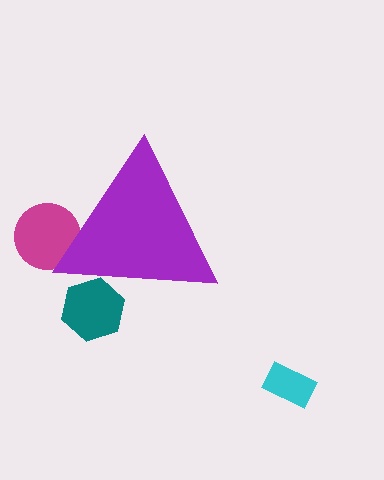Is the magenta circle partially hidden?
Yes, the magenta circle is partially hidden behind the purple triangle.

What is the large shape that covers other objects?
A purple triangle.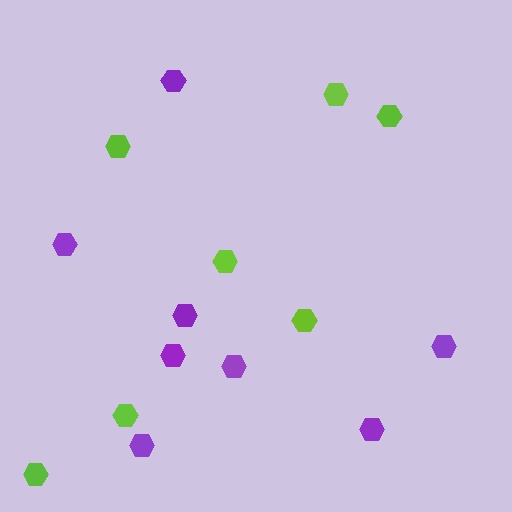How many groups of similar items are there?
There are 2 groups: one group of lime hexagons (7) and one group of purple hexagons (8).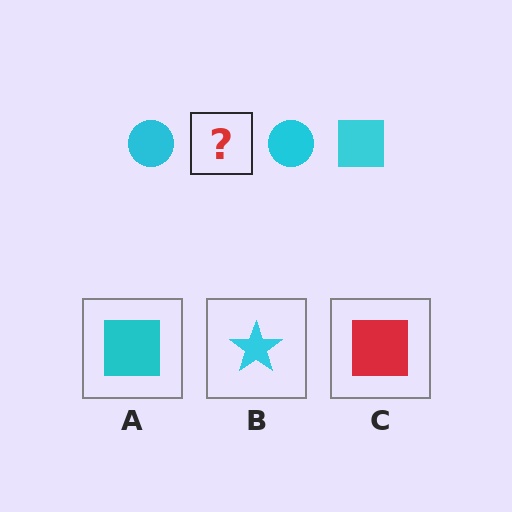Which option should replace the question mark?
Option A.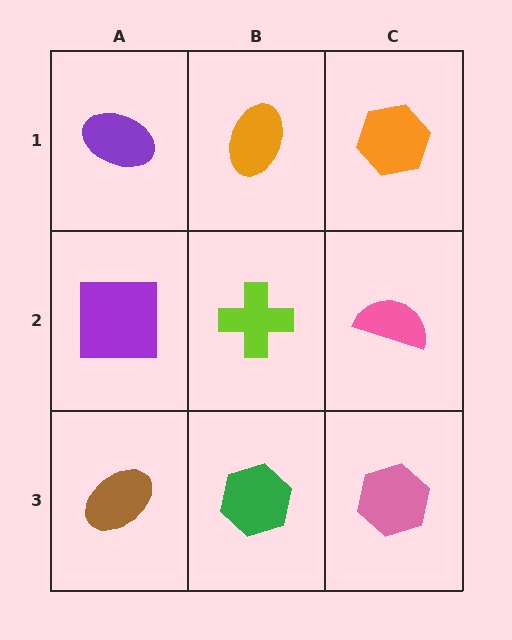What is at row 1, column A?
A purple ellipse.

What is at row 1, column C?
An orange hexagon.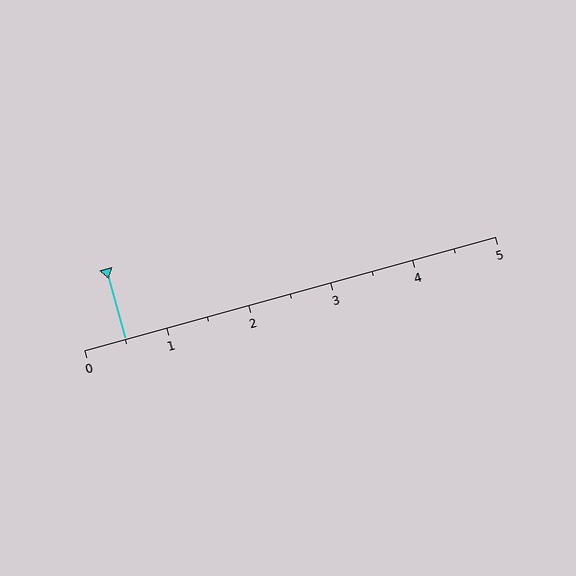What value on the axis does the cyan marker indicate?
The marker indicates approximately 0.5.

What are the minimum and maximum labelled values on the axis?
The axis runs from 0 to 5.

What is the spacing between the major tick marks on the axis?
The major ticks are spaced 1 apart.